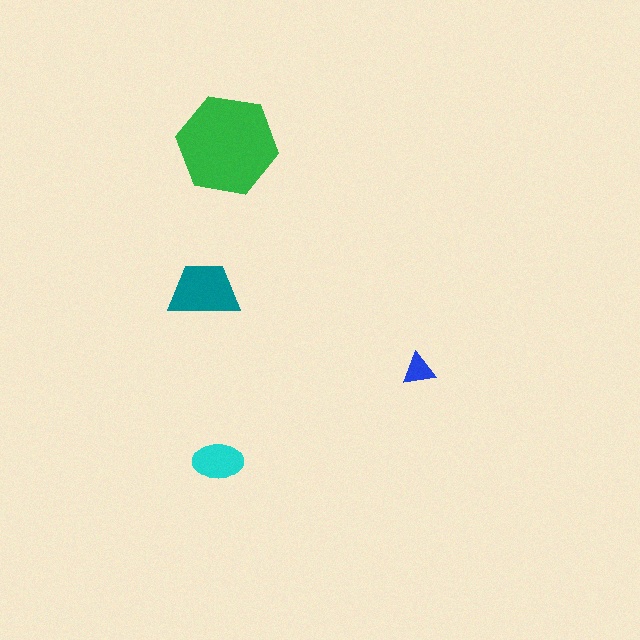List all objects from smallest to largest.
The blue triangle, the cyan ellipse, the teal trapezoid, the green hexagon.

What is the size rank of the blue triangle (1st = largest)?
4th.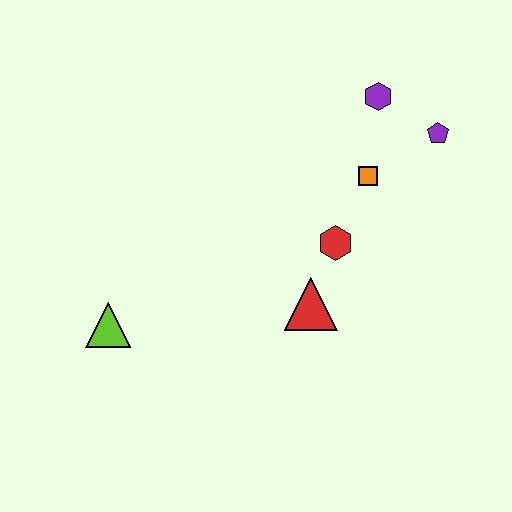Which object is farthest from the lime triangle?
The purple pentagon is farthest from the lime triangle.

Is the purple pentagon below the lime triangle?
No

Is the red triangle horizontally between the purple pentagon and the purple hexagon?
No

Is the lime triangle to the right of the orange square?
No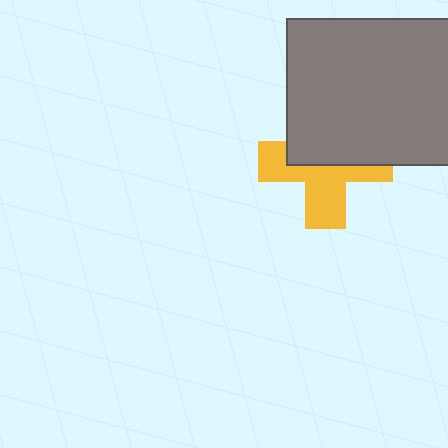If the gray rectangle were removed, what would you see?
You would see the complete yellow cross.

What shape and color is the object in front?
The object in front is a gray rectangle.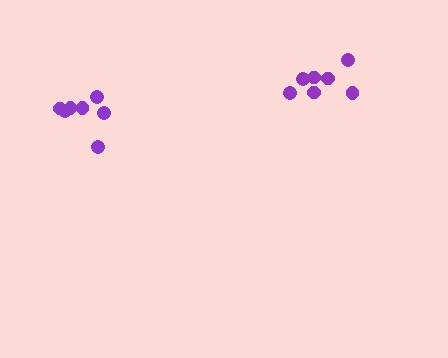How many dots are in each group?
Group 1: 7 dots, Group 2: 7 dots (14 total).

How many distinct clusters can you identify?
There are 2 distinct clusters.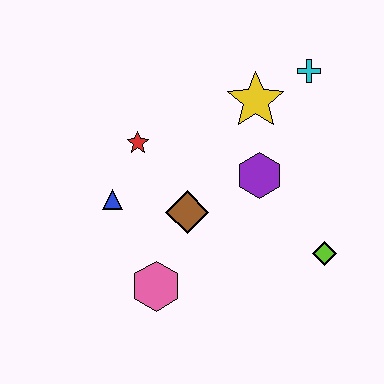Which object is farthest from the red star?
The lime diamond is farthest from the red star.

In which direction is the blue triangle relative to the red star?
The blue triangle is below the red star.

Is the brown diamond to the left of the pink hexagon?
No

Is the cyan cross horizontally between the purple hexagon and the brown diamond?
No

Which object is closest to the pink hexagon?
The brown diamond is closest to the pink hexagon.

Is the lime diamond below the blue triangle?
Yes